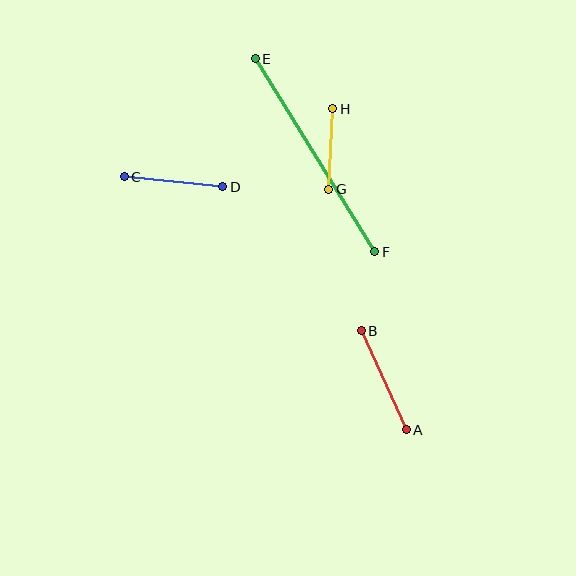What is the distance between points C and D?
The distance is approximately 99 pixels.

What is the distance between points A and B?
The distance is approximately 109 pixels.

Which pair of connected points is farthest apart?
Points E and F are farthest apart.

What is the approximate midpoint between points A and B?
The midpoint is at approximately (384, 380) pixels.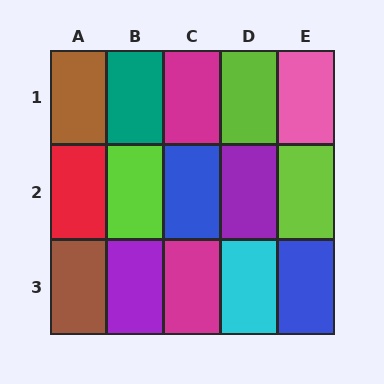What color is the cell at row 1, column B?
Teal.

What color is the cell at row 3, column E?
Blue.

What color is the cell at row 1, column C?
Magenta.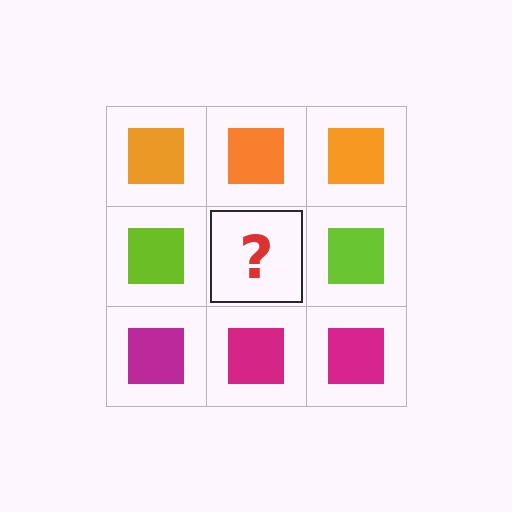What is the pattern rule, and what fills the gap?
The rule is that each row has a consistent color. The gap should be filled with a lime square.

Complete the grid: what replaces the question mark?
The question mark should be replaced with a lime square.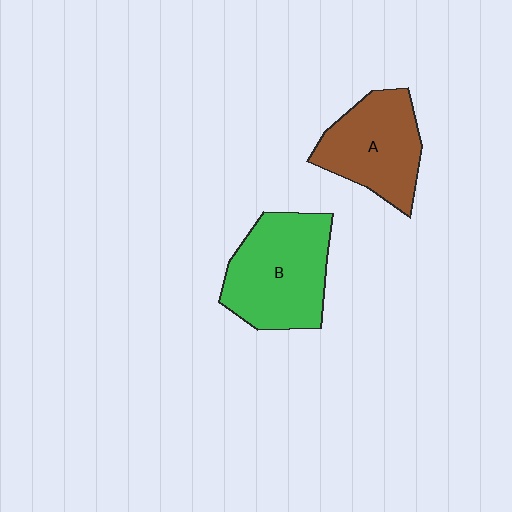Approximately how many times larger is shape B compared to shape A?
Approximately 1.2 times.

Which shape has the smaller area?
Shape A (brown).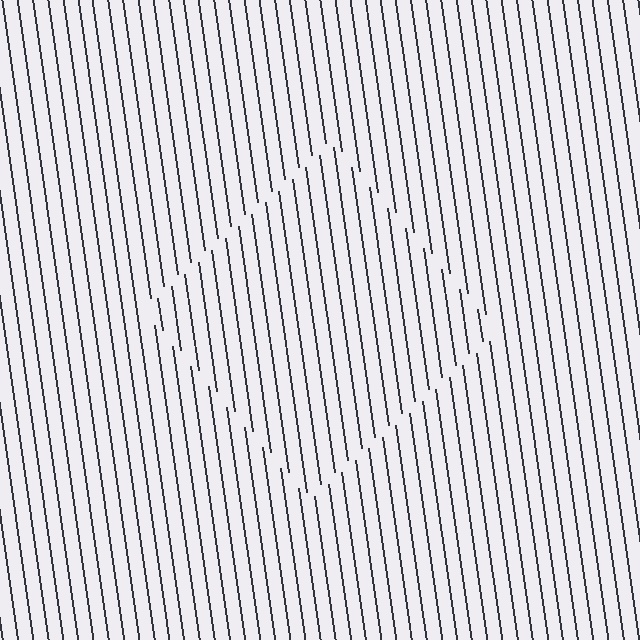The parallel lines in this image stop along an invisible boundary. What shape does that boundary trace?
An illusory square. The interior of the shape contains the same grating, shifted by half a period — the contour is defined by the phase discontinuity where line-ends from the inner and outer gratings abut.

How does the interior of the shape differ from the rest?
The interior of the shape contains the same grating, shifted by half a period — the contour is defined by the phase discontinuity where line-ends from the inner and outer gratings abut.